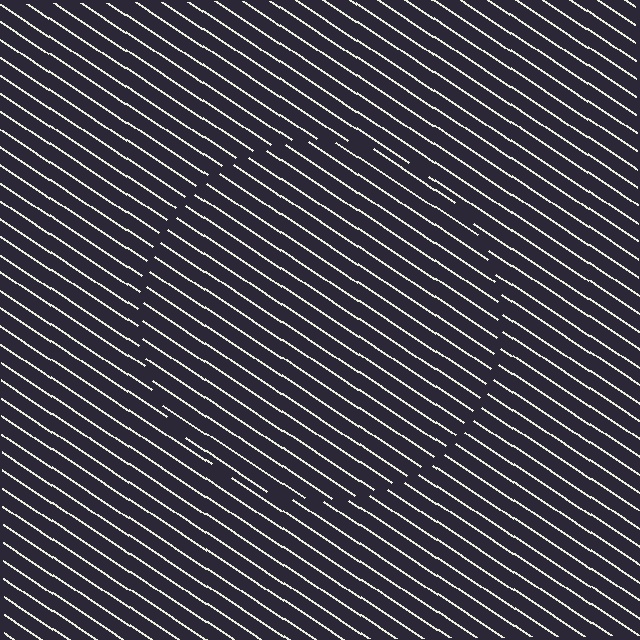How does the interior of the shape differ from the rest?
The interior of the shape contains the same grating, shifted by half a period — the contour is defined by the phase discontinuity where line-ends from the inner and outer gratings abut.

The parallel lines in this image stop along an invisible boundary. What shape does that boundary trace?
An illusory circle. The interior of the shape contains the same grating, shifted by half a period — the contour is defined by the phase discontinuity where line-ends from the inner and outer gratings abut.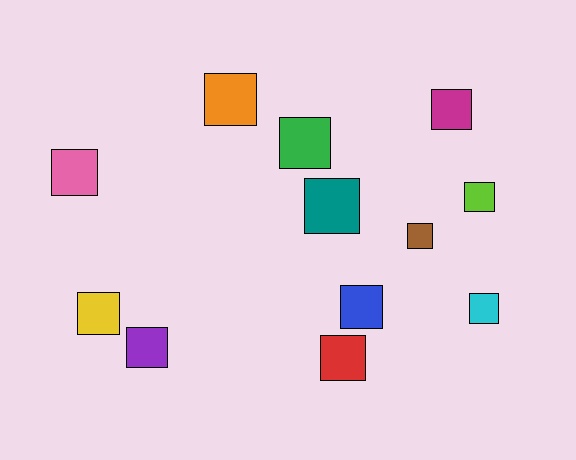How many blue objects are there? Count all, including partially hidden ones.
There is 1 blue object.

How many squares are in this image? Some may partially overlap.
There are 12 squares.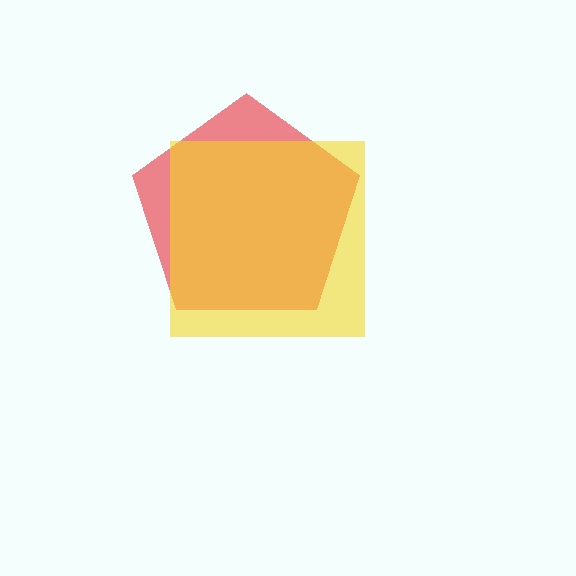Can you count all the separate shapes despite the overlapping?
Yes, there are 2 separate shapes.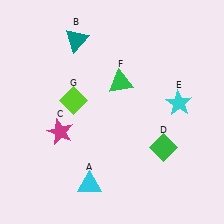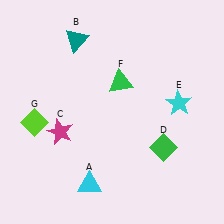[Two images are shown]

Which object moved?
The lime diamond (G) moved left.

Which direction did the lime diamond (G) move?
The lime diamond (G) moved left.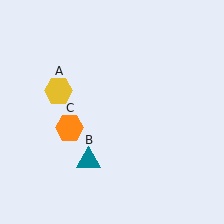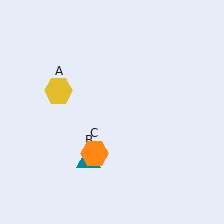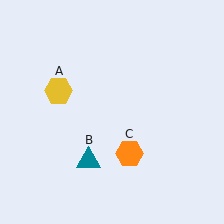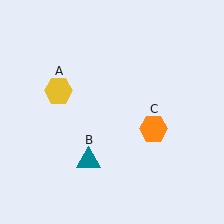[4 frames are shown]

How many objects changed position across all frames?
1 object changed position: orange hexagon (object C).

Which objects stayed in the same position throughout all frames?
Yellow hexagon (object A) and teal triangle (object B) remained stationary.